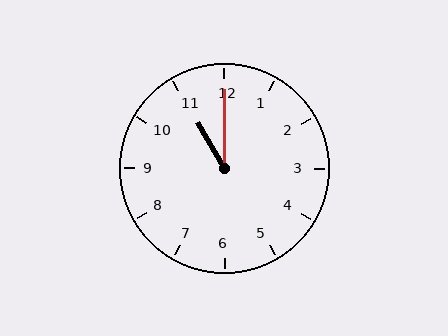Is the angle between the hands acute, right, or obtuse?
It is acute.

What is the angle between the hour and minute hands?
Approximately 30 degrees.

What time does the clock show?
11:00.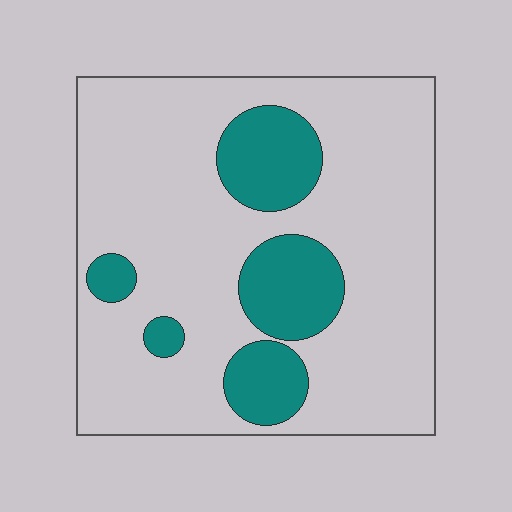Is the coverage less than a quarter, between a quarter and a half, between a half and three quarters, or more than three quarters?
Less than a quarter.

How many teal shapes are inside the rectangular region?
5.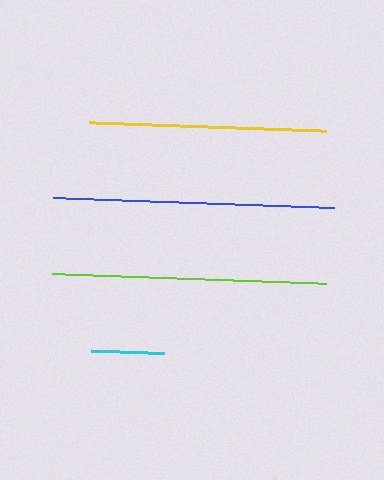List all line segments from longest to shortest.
From longest to shortest: blue, lime, yellow, cyan.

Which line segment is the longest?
The blue line is the longest at approximately 281 pixels.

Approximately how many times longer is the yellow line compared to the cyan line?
The yellow line is approximately 3.2 times the length of the cyan line.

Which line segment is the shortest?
The cyan line is the shortest at approximately 74 pixels.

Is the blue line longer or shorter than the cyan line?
The blue line is longer than the cyan line.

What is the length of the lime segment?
The lime segment is approximately 274 pixels long.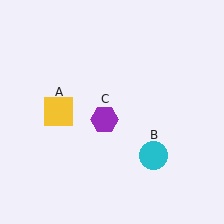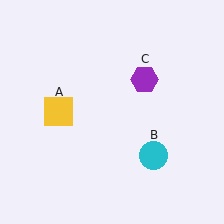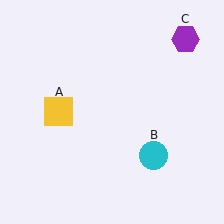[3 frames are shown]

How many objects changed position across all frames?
1 object changed position: purple hexagon (object C).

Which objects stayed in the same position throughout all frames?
Yellow square (object A) and cyan circle (object B) remained stationary.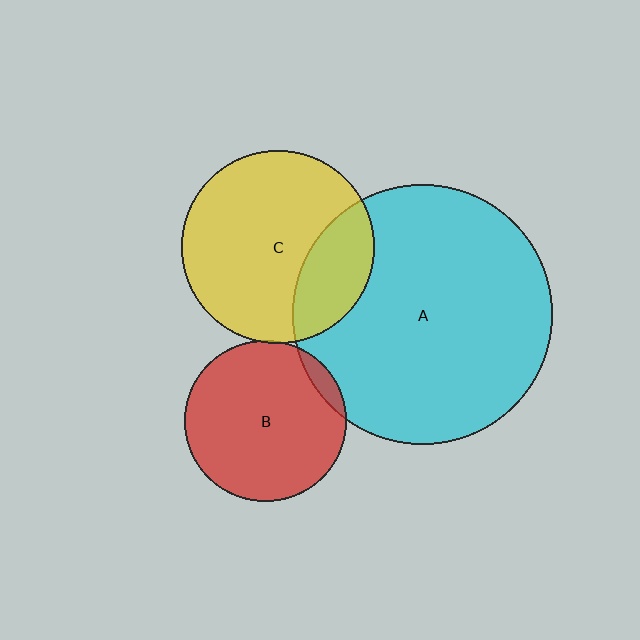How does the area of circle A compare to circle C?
Approximately 1.8 times.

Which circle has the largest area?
Circle A (cyan).